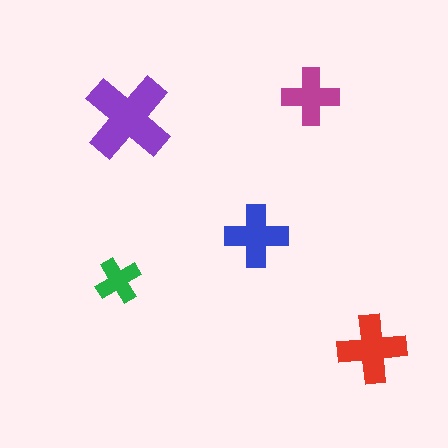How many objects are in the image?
There are 5 objects in the image.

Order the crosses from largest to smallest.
the purple one, the red one, the blue one, the magenta one, the green one.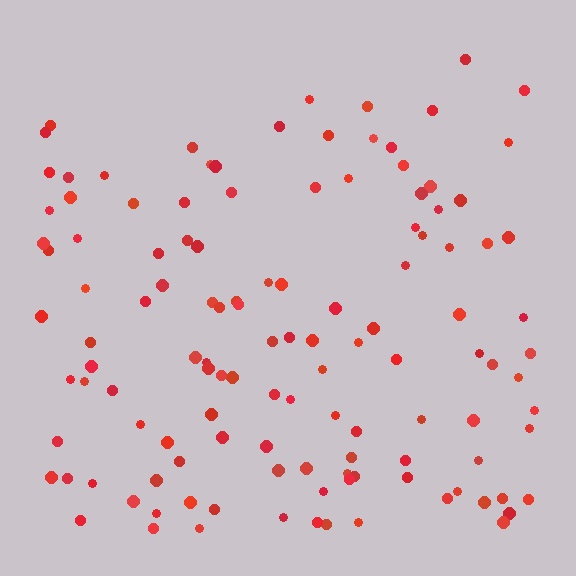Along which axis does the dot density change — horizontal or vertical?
Vertical.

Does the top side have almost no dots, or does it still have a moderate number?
Still a moderate number, just noticeably fewer than the bottom.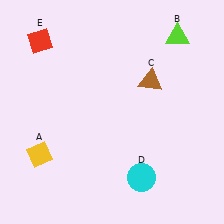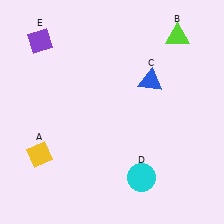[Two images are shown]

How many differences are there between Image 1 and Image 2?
There are 2 differences between the two images.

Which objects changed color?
C changed from brown to blue. E changed from red to purple.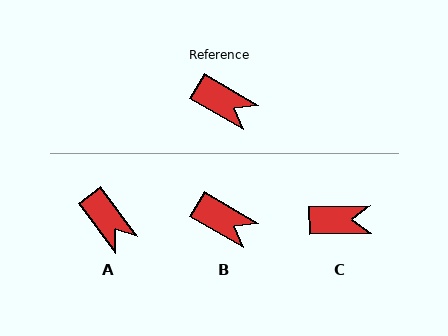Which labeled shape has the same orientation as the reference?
B.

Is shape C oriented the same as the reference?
No, it is off by about 32 degrees.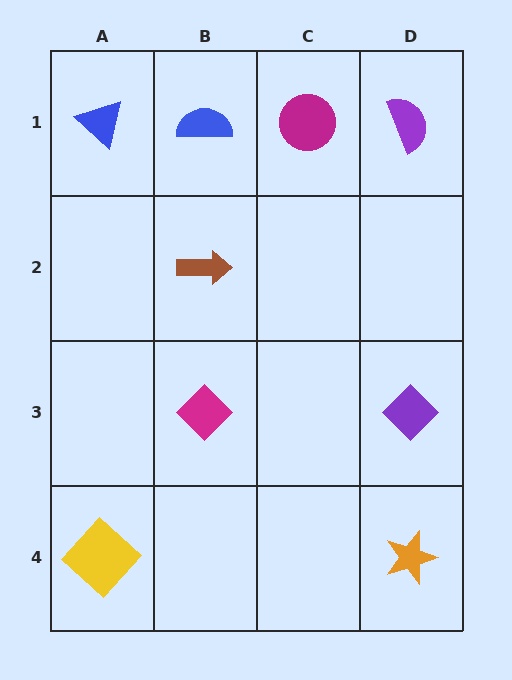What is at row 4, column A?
A yellow diamond.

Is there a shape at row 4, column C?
No, that cell is empty.